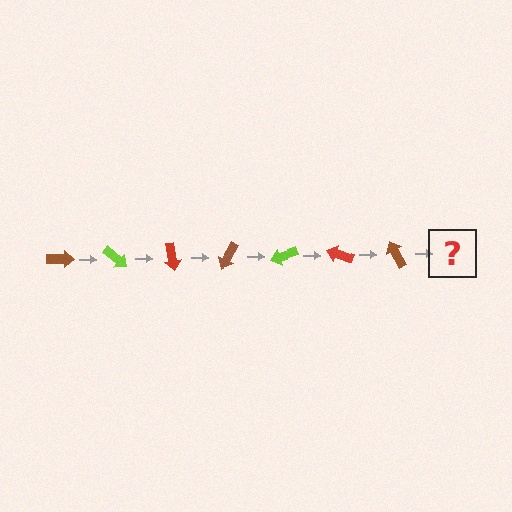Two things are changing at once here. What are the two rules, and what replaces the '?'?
The two rules are that it rotates 40 degrees each step and the color cycles through brown, lime, and red. The '?' should be a lime arrow, rotated 280 degrees from the start.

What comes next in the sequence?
The next element should be a lime arrow, rotated 280 degrees from the start.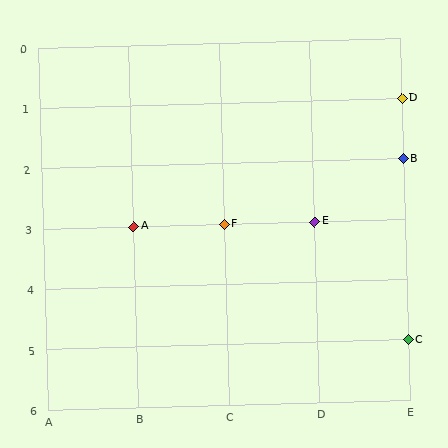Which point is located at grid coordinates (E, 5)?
Point C is at (E, 5).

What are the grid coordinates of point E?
Point E is at grid coordinates (D, 3).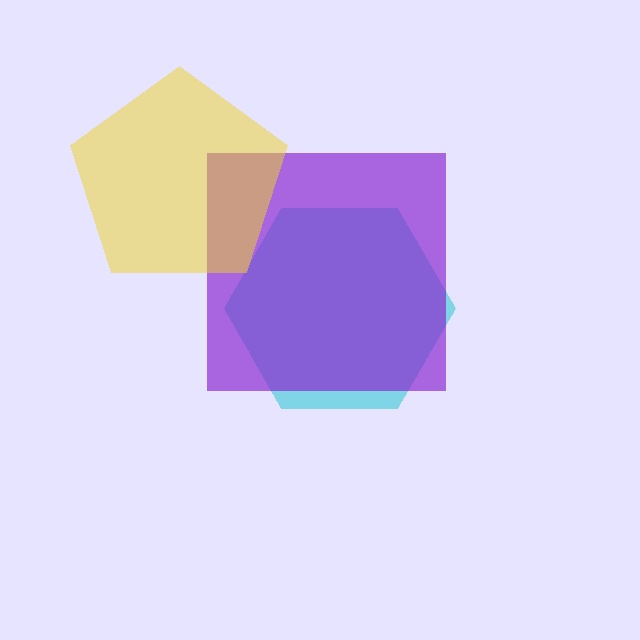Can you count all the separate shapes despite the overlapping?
Yes, there are 3 separate shapes.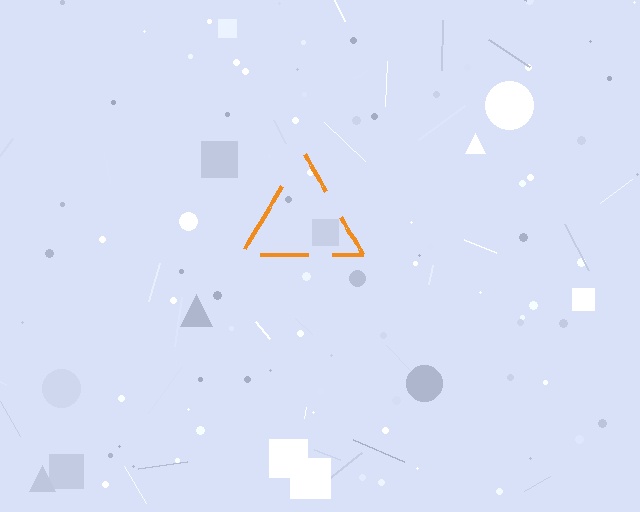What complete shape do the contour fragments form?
The contour fragments form a triangle.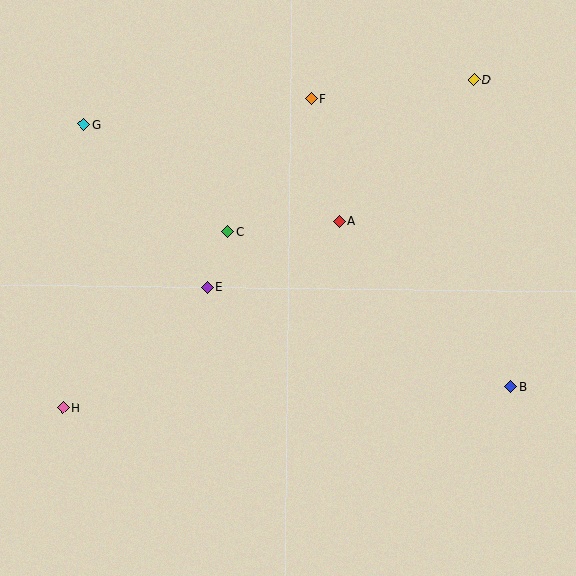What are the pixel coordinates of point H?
Point H is at (63, 408).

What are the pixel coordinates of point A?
Point A is at (339, 221).